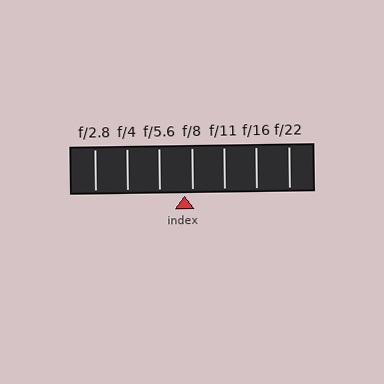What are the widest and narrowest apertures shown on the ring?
The widest aperture shown is f/2.8 and the narrowest is f/22.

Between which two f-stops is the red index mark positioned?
The index mark is between f/5.6 and f/8.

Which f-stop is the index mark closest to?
The index mark is closest to f/8.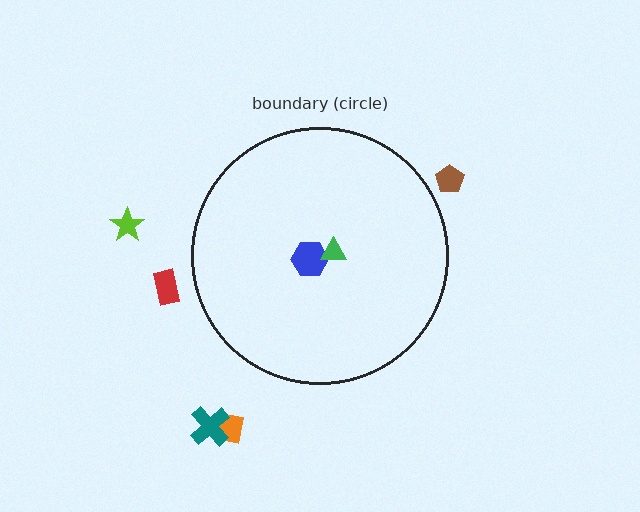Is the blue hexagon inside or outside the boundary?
Inside.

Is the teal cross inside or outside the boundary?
Outside.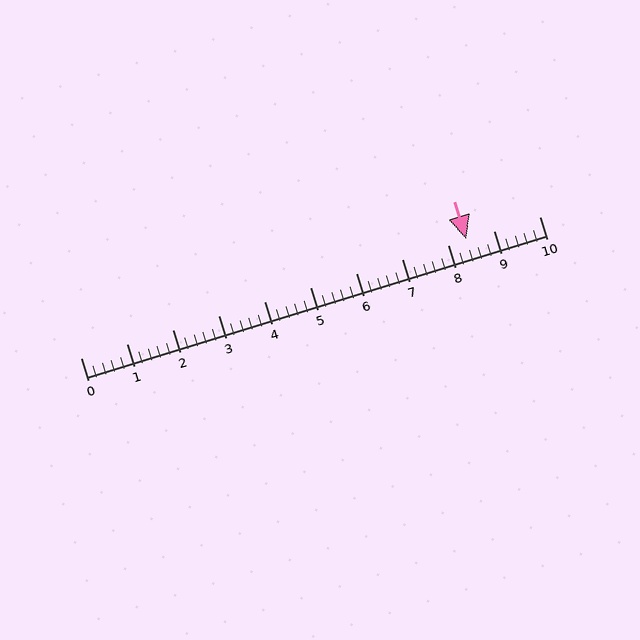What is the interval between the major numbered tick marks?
The major tick marks are spaced 1 units apart.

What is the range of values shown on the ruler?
The ruler shows values from 0 to 10.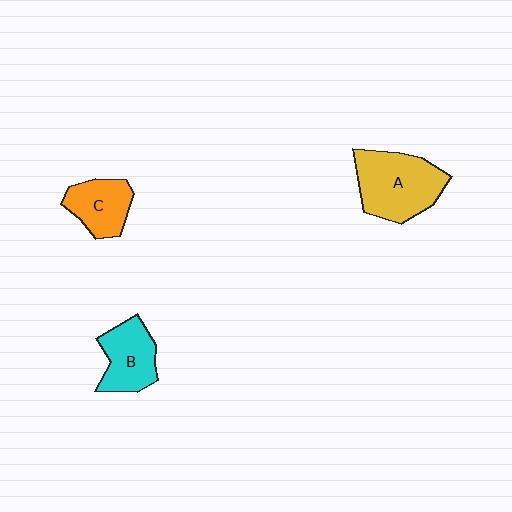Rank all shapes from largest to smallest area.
From largest to smallest: A (yellow), B (cyan), C (orange).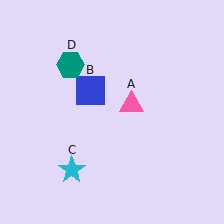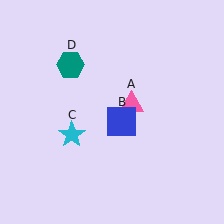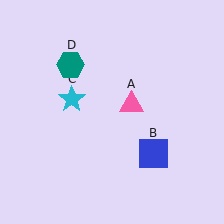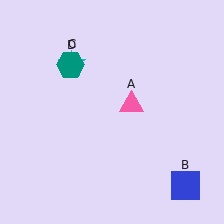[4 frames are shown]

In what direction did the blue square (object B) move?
The blue square (object B) moved down and to the right.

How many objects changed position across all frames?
2 objects changed position: blue square (object B), cyan star (object C).